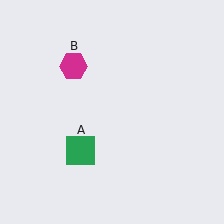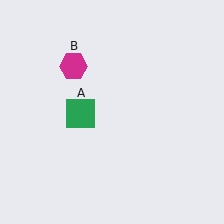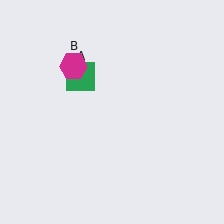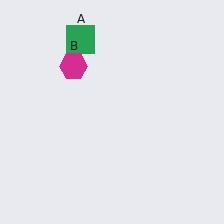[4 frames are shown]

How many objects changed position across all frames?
1 object changed position: green square (object A).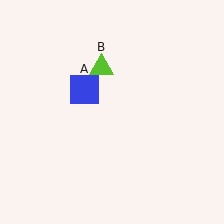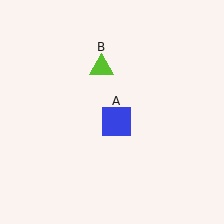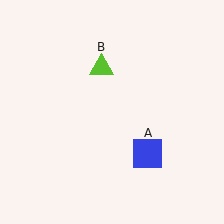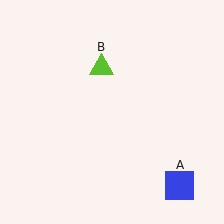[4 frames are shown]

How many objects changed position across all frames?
1 object changed position: blue square (object A).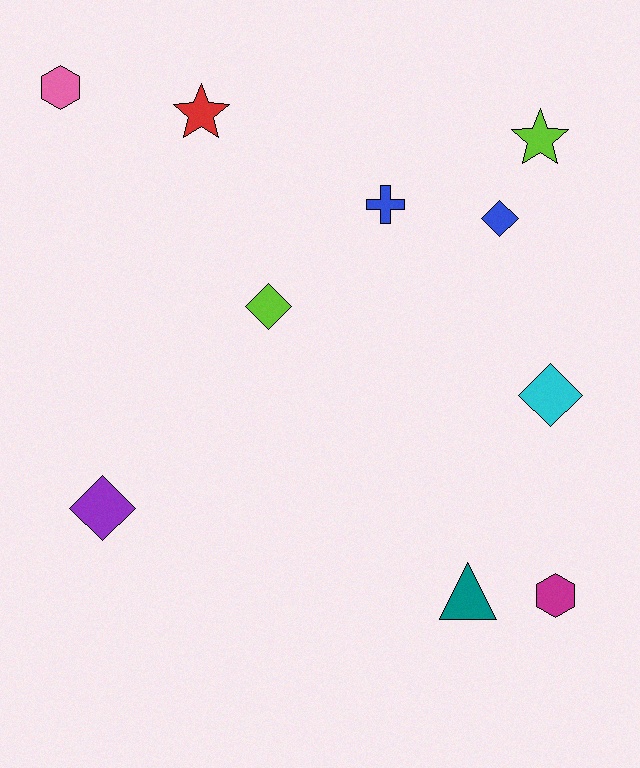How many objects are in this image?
There are 10 objects.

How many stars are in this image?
There are 2 stars.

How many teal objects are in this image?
There is 1 teal object.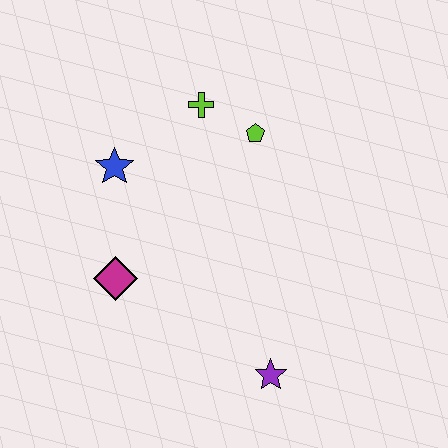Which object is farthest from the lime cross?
The purple star is farthest from the lime cross.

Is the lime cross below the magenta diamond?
No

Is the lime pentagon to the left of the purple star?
Yes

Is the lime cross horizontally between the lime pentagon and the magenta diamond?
Yes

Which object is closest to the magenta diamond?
The blue star is closest to the magenta diamond.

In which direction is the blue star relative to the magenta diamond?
The blue star is above the magenta diamond.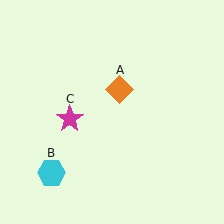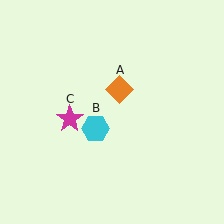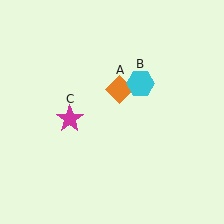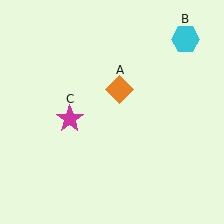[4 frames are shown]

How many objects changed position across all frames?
1 object changed position: cyan hexagon (object B).